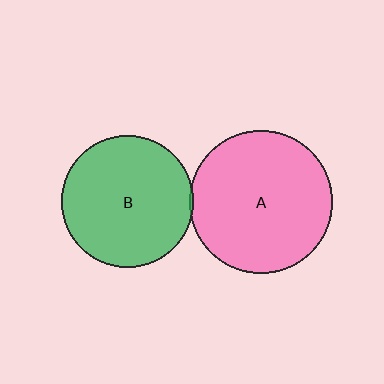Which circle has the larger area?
Circle A (pink).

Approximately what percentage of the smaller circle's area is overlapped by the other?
Approximately 5%.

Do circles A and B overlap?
Yes.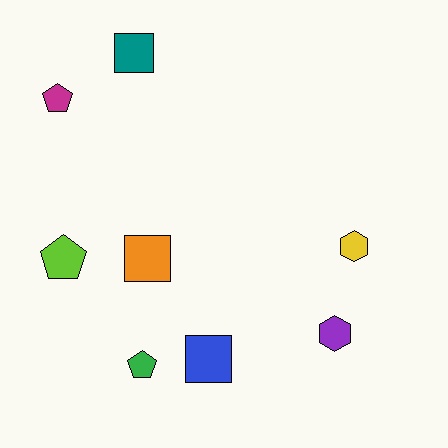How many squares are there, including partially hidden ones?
There are 3 squares.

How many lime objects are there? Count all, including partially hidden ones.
There is 1 lime object.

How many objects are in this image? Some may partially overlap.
There are 8 objects.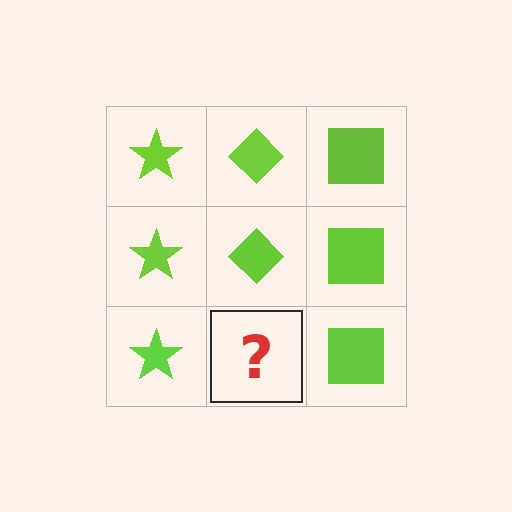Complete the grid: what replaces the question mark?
The question mark should be replaced with a lime diamond.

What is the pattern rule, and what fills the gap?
The rule is that each column has a consistent shape. The gap should be filled with a lime diamond.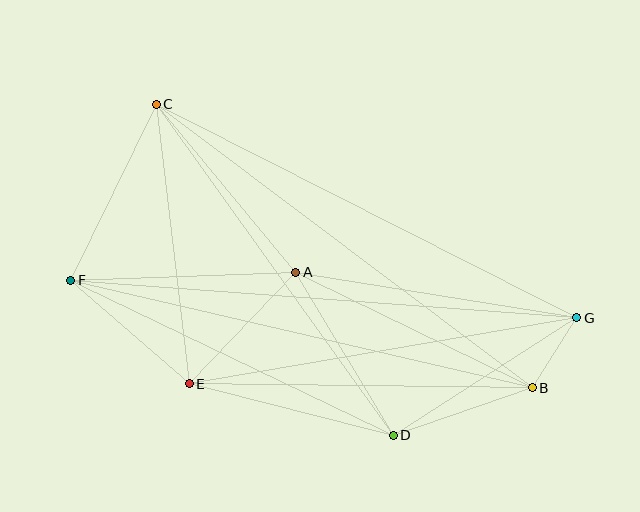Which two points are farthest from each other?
Points F and G are farthest from each other.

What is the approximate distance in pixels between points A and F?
The distance between A and F is approximately 225 pixels.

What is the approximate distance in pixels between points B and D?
The distance between B and D is approximately 147 pixels.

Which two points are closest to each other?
Points B and G are closest to each other.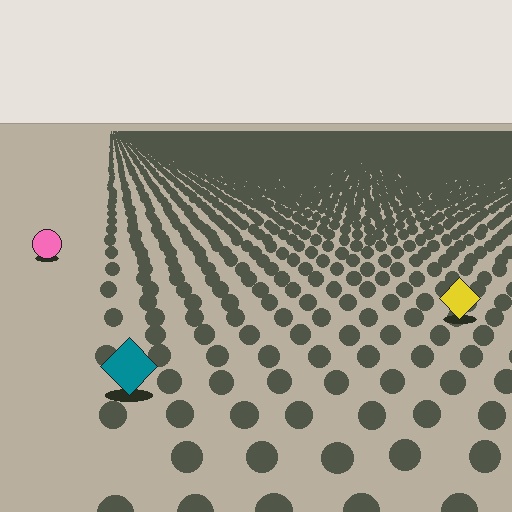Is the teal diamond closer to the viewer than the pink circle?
Yes. The teal diamond is closer — you can tell from the texture gradient: the ground texture is coarser near it.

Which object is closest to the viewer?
The teal diamond is closest. The texture marks near it are larger and more spread out.